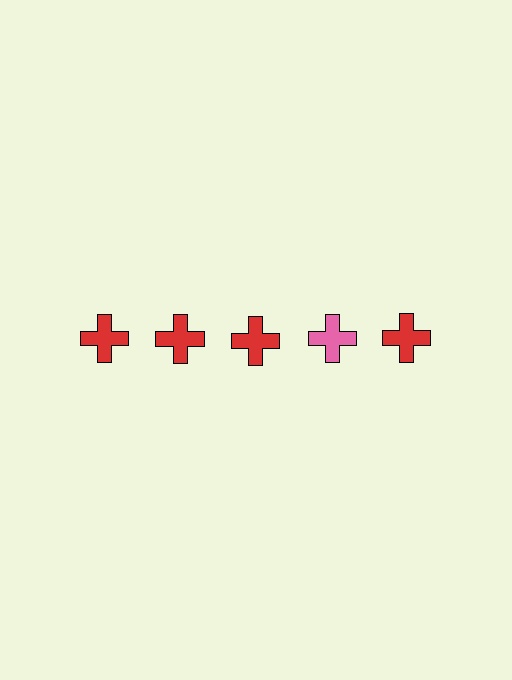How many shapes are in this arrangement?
There are 5 shapes arranged in a grid pattern.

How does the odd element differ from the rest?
It has a different color: pink instead of red.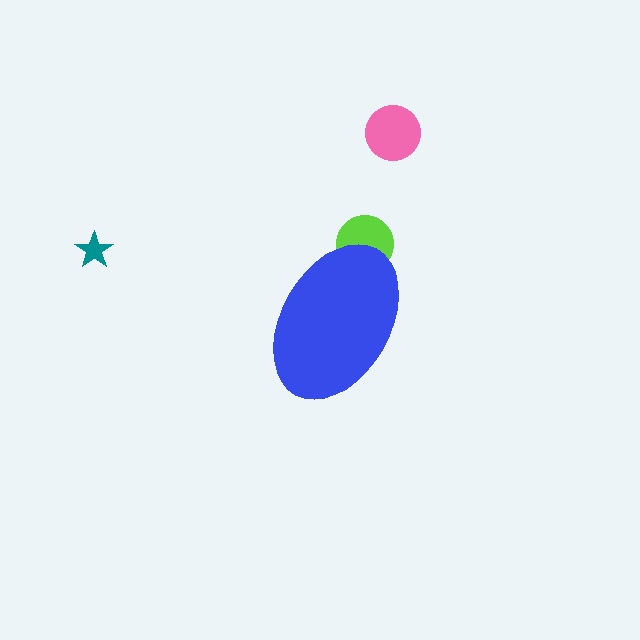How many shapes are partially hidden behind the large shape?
1 shape is partially hidden.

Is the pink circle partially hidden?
No, the pink circle is fully visible.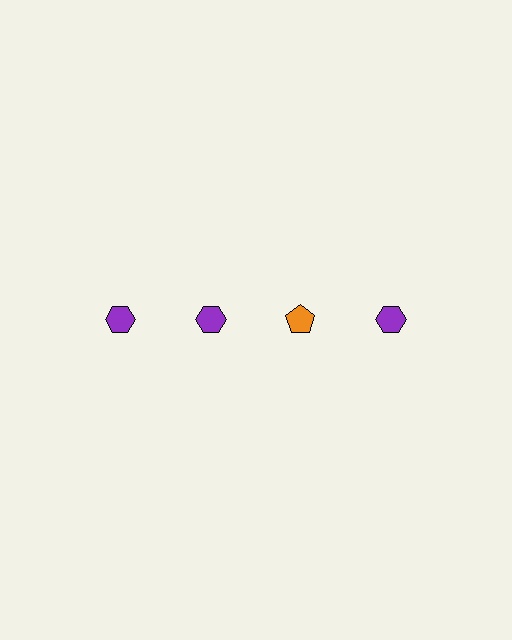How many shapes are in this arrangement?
There are 4 shapes arranged in a grid pattern.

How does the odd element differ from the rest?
It differs in both color (orange instead of purple) and shape (pentagon instead of hexagon).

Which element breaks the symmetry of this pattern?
The orange pentagon in the top row, center column breaks the symmetry. All other shapes are purple hexagons.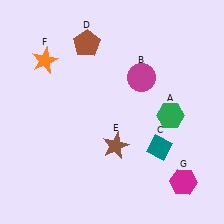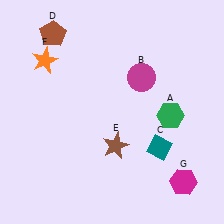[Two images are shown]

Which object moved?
The brown pentagon (D) moved left.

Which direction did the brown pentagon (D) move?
The brown pentagon (D) moved left.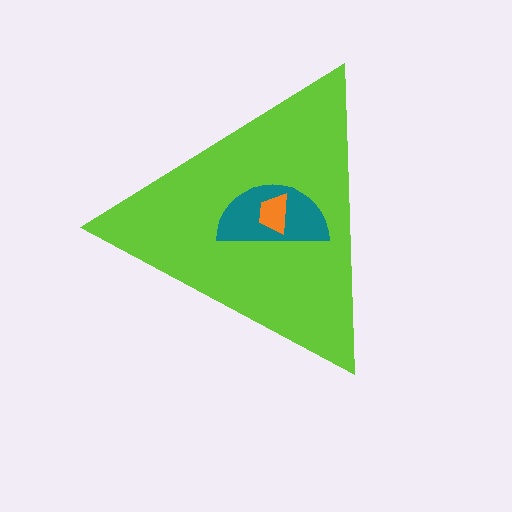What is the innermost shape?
The orange trapezoid.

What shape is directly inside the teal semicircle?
The orange trapezoid.